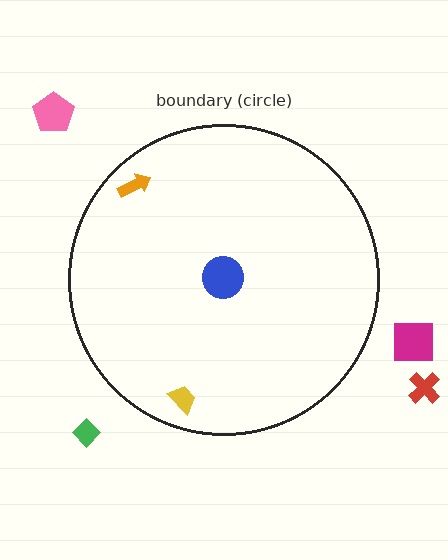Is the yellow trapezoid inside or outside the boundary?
Inside.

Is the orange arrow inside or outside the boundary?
Inside.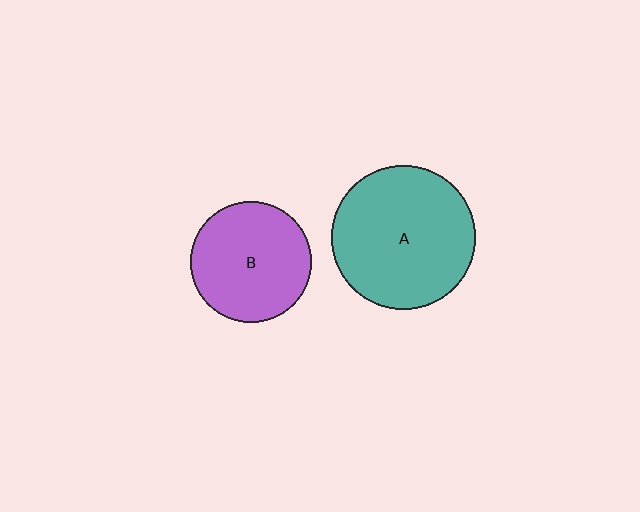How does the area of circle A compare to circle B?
Approximately 1.4 times.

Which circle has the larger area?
Circle A (teal).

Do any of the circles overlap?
No, none of the circles overlap.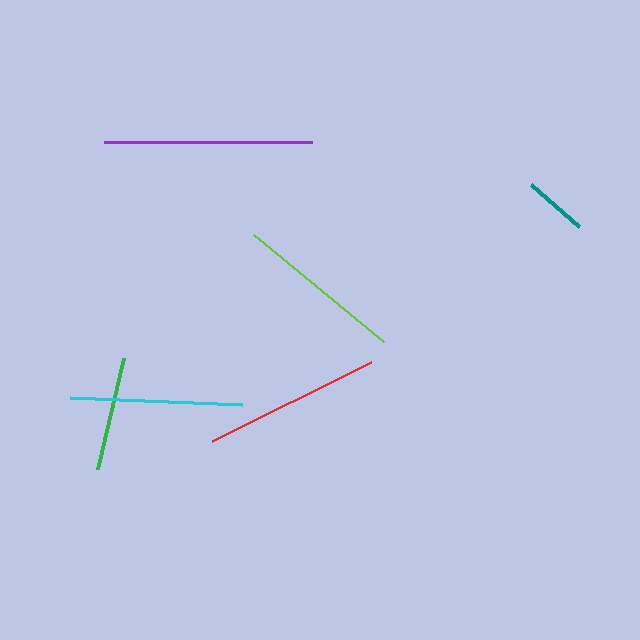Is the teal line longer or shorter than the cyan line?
The cyan line is longer than the teal line.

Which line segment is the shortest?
The teal line is the shortest at approximately 64 pixels.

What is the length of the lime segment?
The lime segment is approximately 169 pixels long.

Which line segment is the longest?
The purple line is the longest at approximately 208 pixels.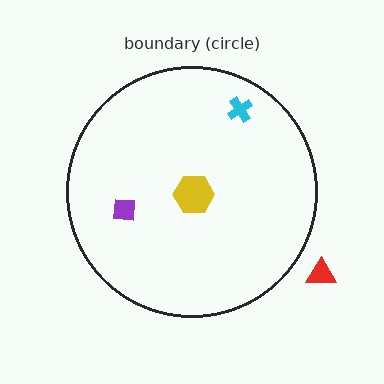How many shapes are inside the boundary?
3 inside, 1 outside.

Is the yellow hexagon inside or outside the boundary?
Inside.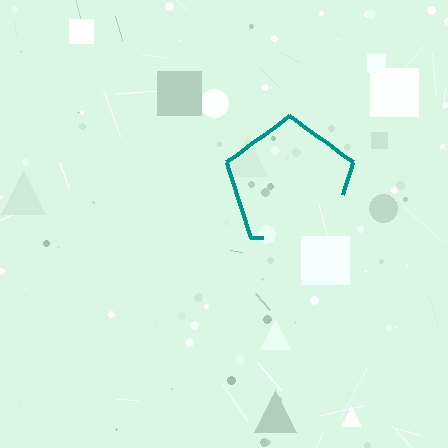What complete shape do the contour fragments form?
The contour fragments form a pentagon.